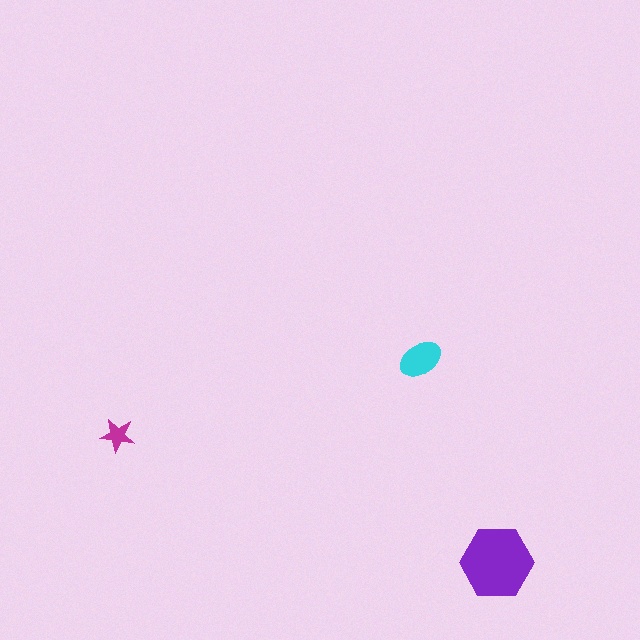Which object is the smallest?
The magenta star.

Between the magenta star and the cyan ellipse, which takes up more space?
The cyan ellipse.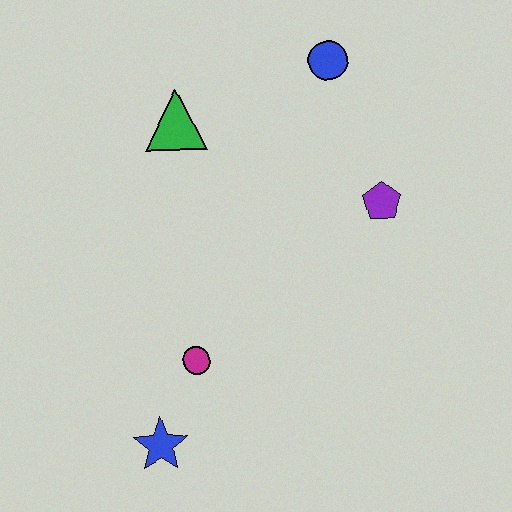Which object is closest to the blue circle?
The purple pentagon is closest to the blue circle.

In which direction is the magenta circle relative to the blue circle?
The magenta circle is below the blue circle.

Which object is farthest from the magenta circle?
The blue circle is farthest from the magenta circle.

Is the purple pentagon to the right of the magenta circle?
Yes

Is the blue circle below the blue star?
No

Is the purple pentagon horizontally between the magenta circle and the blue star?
No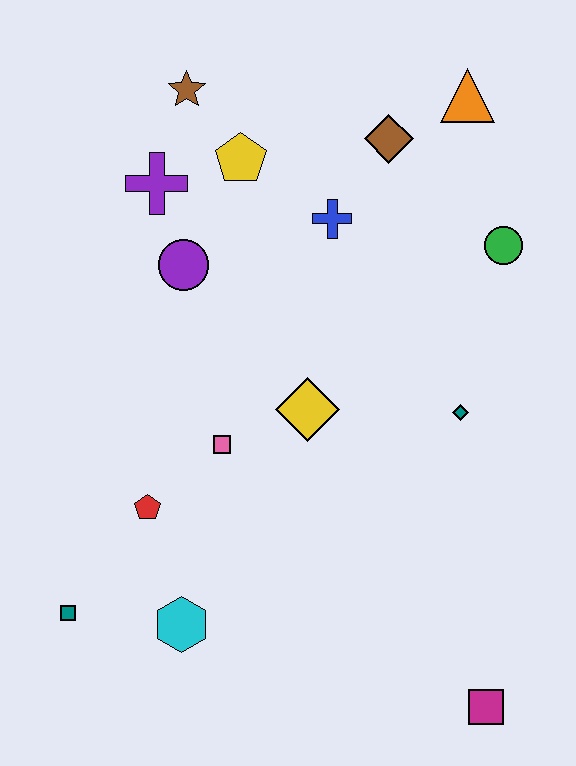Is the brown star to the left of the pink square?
Yes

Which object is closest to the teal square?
The cyan hexagon is closest to the teal square.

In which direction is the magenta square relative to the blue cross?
The magenta square is below the blue cross.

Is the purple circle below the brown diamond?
Yes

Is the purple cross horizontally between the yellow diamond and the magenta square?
No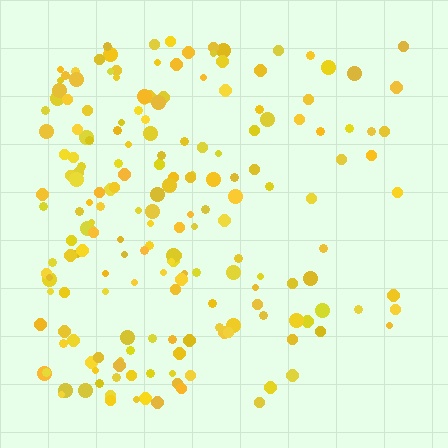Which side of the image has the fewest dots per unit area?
The right.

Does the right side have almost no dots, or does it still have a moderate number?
Still a moderate number, just noticeably fewer than the left.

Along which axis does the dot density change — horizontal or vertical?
Horizontal.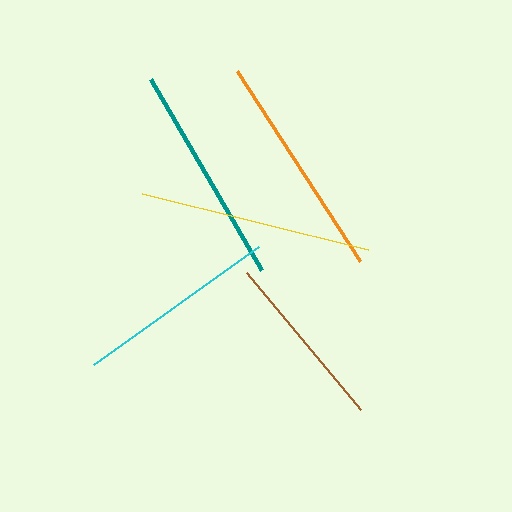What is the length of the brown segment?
The brown segment is approximately 178 pixels long.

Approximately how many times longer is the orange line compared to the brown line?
The orange line is approximately 1.3 times the length of the brown line.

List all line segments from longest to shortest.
From longest to shortest: yellow, orange, teal, cyan, brown.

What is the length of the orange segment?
The orange segment is approximately 226 pixels long.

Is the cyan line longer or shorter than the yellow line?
The yellow line is longer than the cyan line.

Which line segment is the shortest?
The brown line is the shortest at approximately 178 pixels.